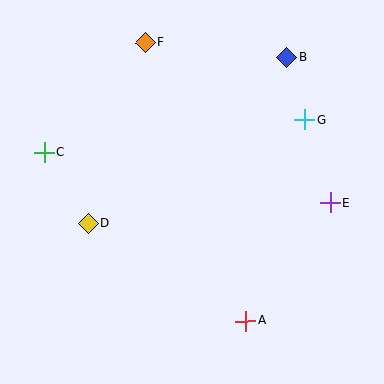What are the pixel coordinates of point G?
Point G is at (305, 120).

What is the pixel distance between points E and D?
The distance between E and D is 243 pixels.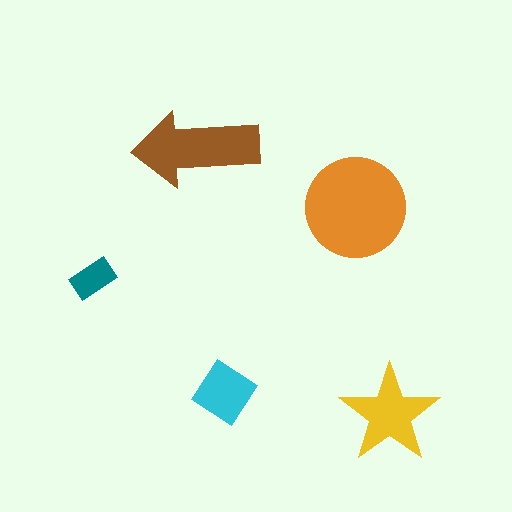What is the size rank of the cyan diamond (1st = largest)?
4th.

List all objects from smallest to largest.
The teal rectangle, the cyan diamond, the yellow star, the brown arrow, the orange circle.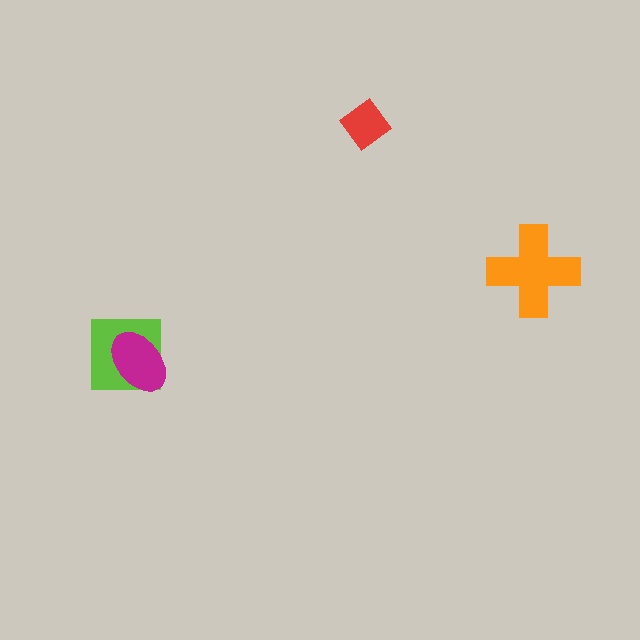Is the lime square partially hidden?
Yes, it is partially covered by another shape.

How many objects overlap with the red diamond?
0 objects overlap with the red diamond.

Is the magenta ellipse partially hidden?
No, no other shape covers it.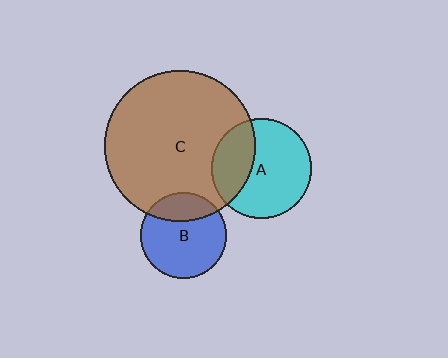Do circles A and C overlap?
Yes.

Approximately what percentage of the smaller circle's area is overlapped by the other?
Approximately 35%.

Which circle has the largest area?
Circle C (brown).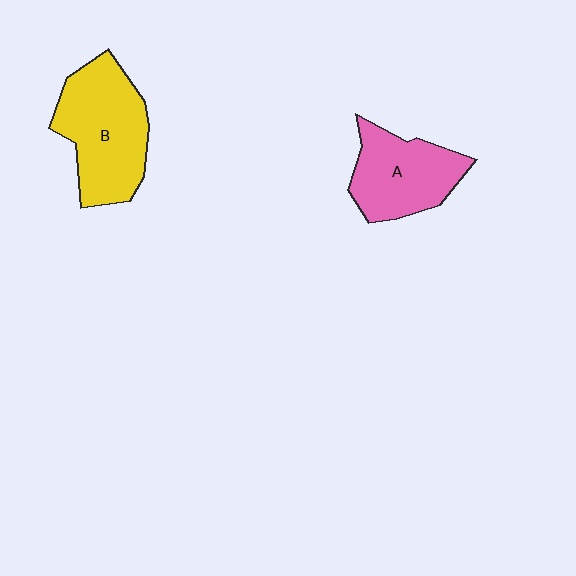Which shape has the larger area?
Shape B (yellow).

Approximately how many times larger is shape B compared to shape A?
Approximately 1.3 times.